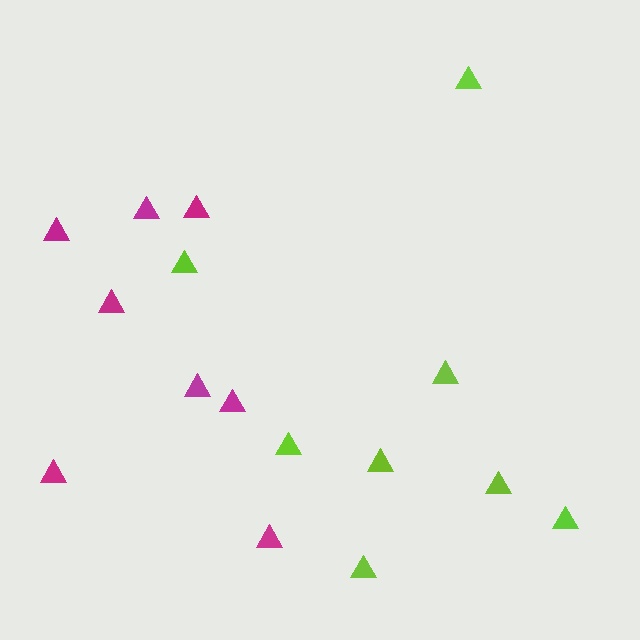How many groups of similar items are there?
There are 2 groups: one group of lime triangles (8) and one group of magenta triangles (8).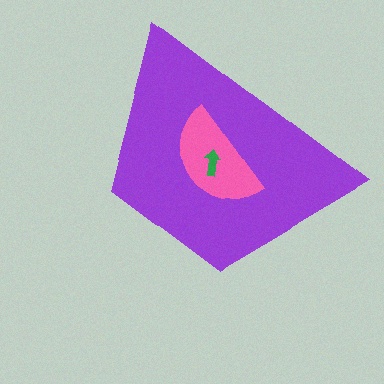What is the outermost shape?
The purple trapezoid.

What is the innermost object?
The green arrow.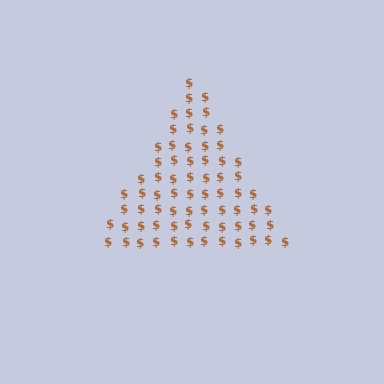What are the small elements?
The small elements are dollar signs.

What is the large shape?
The large shape is a triangle.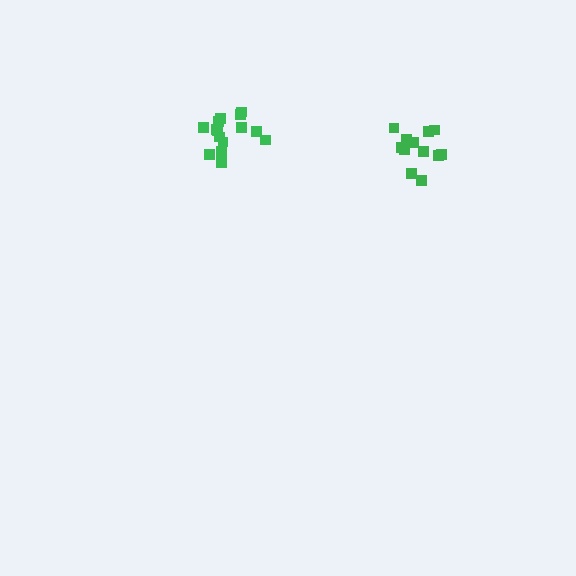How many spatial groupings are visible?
There are 2 spatial groupings.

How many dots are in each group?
Group 1: 15 dots, Group 2: 12 dots (27 total).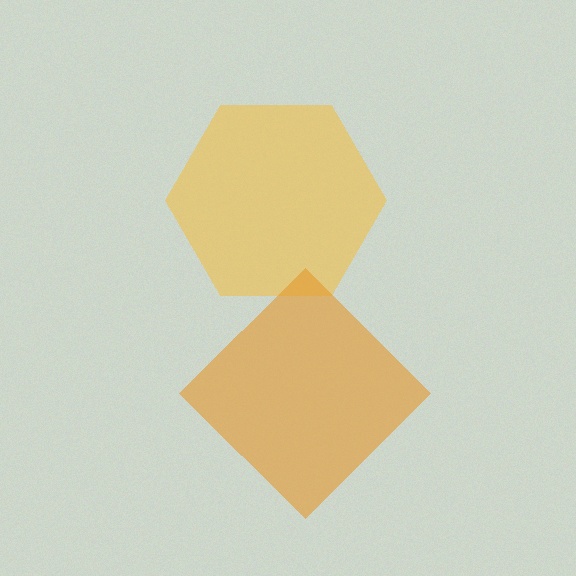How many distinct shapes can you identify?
There are 2 distinct shapes: a yellow hexagon, an orange diamond.